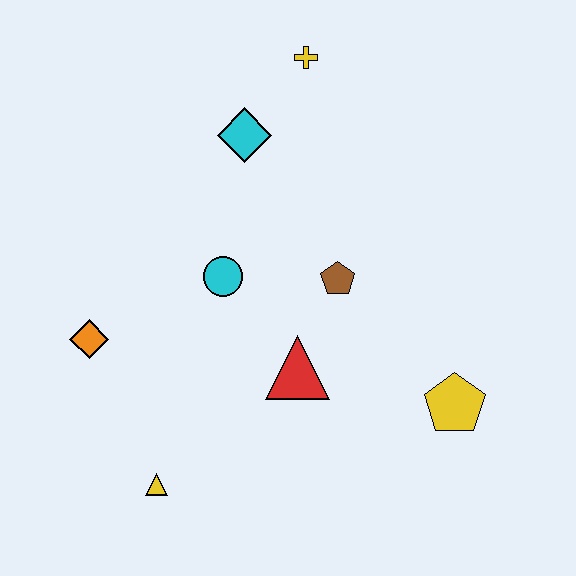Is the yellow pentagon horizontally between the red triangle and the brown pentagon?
No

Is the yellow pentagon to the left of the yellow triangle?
No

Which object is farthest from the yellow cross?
The yellow triangle is farthest from the yellow cross.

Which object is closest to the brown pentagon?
The red triangle is closest to the brown pentagon.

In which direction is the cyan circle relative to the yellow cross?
The cyan circle is below the yellow cross.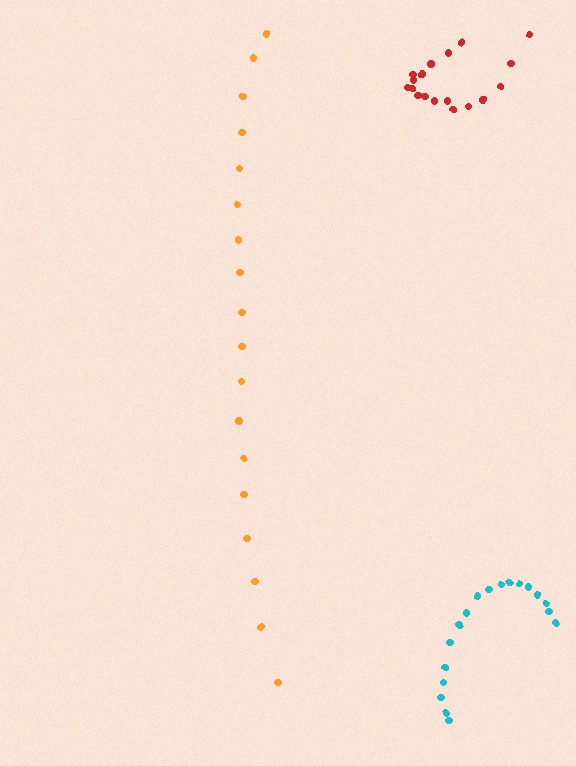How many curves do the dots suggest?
There are 3 distinct paths.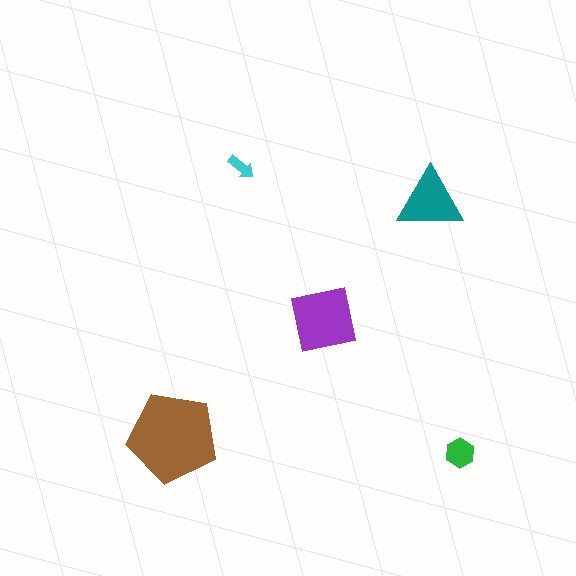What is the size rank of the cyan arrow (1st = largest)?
5th.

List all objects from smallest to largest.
The cyan arrow, the green hexagon, the teal triangle, the purple square, the brown pentagon.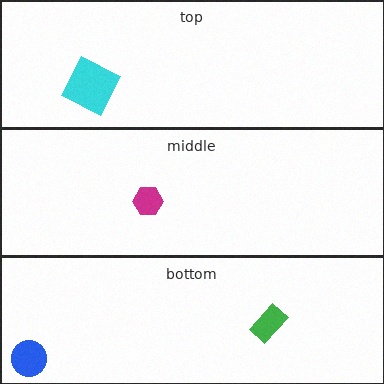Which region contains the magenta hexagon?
The middle region.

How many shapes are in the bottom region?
2.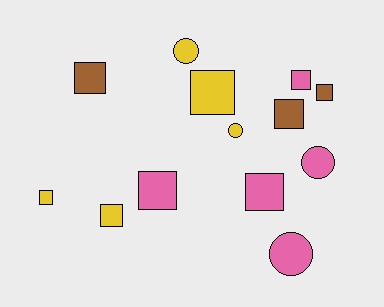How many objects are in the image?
There are 13 objects.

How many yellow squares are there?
There are 3 yellow squares.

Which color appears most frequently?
Yellow, with 5 objects.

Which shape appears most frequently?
Square, with 9 objects.